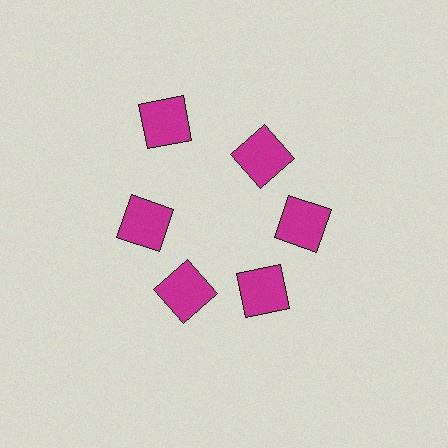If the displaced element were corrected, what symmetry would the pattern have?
It would have 6-fold rotational symmetry — the pattern would map onto itself every 60 degrees.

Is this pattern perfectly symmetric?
No. The 6 magenta squares are arranged in a ring, but one element near the 11 o'clock position is pushed outward from the center, breaking the 6-fold rotational symmetry.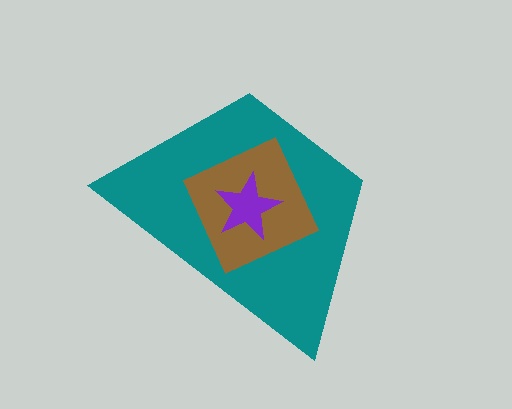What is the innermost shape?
The purple star.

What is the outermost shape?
The teal trapezoid.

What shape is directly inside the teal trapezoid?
The brown diamond.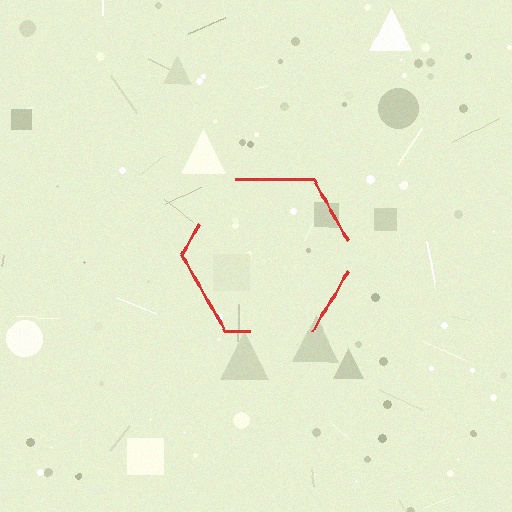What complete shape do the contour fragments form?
The contour fragments form a hexagon.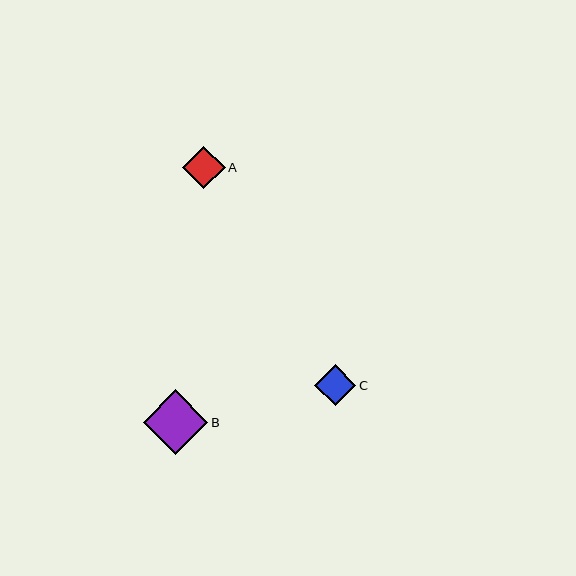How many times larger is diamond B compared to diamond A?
Diamond B is approximately 1.5 times the size of diamond A.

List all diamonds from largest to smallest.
From largest to smallest: B, A, C.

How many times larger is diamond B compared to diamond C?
Diamond B is approximately 1.6 times the size of diamond C.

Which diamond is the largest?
Diamond B is the largest with a size of approximately 64 pixels.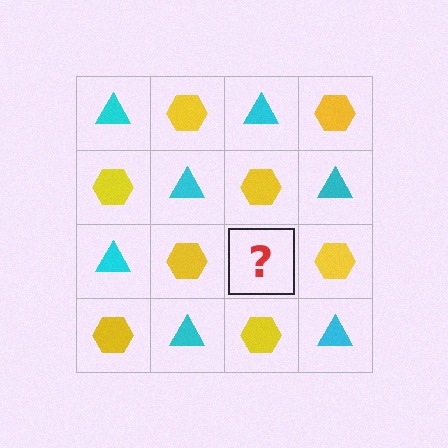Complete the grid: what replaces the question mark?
The question mark should be replaced with a cyan triangle.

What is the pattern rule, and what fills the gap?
The rule is that it alternates cyan triangle and yellow hexagon in a checkerboard pattern. The gap should be filled with a cyan triangle.